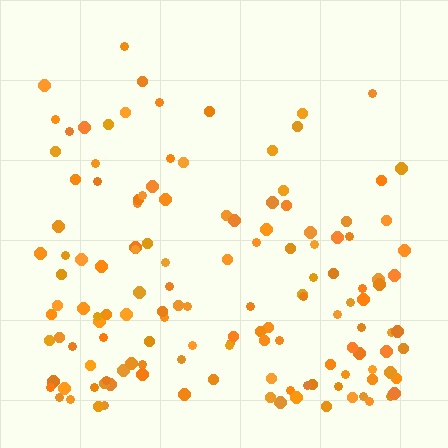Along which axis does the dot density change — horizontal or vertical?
Vertical.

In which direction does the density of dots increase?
From top to bottom, with the bottom side densest.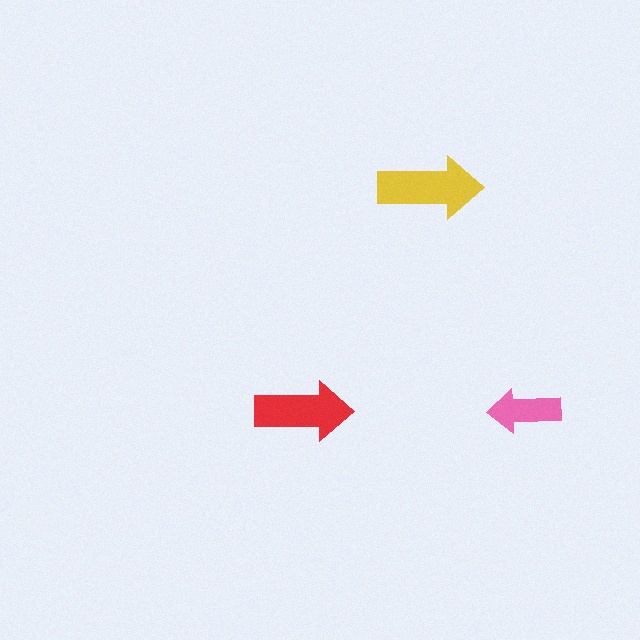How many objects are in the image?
There are 3 objects in the image.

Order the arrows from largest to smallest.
the yellow one, the red one, the pink one.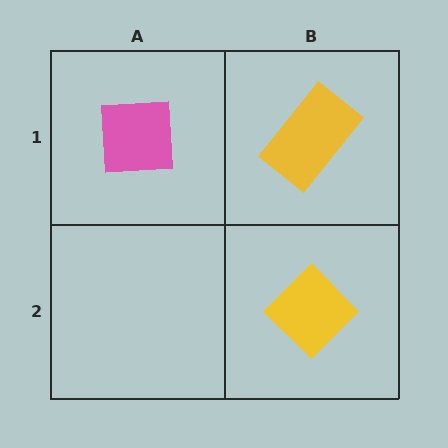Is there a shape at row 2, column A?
No, that cell is empty.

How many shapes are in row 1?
2 shapes.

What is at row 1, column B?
A yellow rectangle.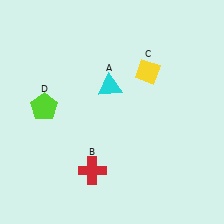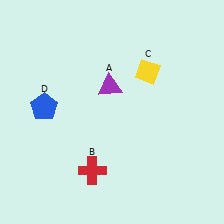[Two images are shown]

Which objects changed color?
A changed from cyan to purple. D changed from lime to blue.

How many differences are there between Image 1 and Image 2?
There are 2 differences between the two images.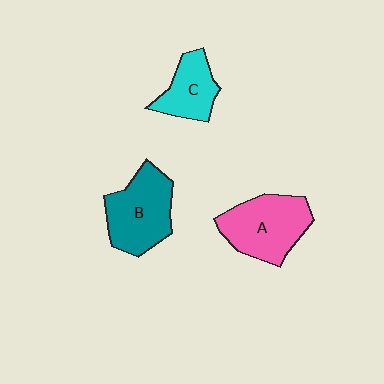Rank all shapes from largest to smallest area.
From largest to smallest: A (pink), B (teal), C (cyan).